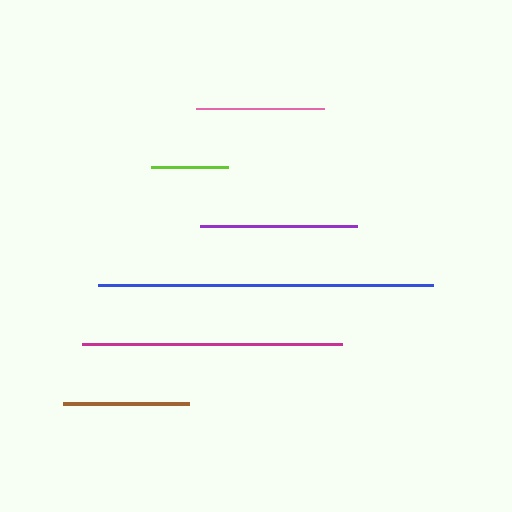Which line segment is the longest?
The blue line is the longest at approximately 334 pixels.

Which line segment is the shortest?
The lime line is the shortest at approximately 77 pixels.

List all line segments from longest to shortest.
From longest to shortest: blue, magenta, purple, pink, brown, lime.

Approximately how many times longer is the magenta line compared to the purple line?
The magenta line is approximately 1.7 times the length of the purple line.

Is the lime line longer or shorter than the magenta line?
The magenta line is longer than the lime line.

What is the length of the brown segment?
The brown segment is approximately 127 pixels long.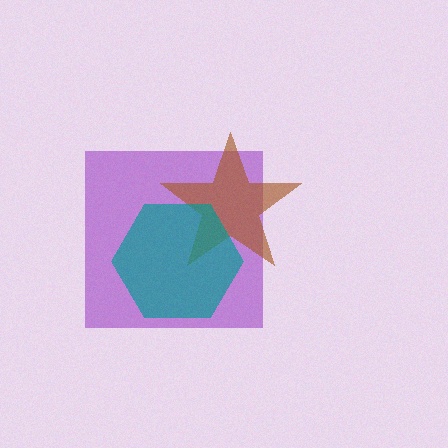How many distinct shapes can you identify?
There are 3 distinct shapes: a purple square, a brown star, a teal hexagon.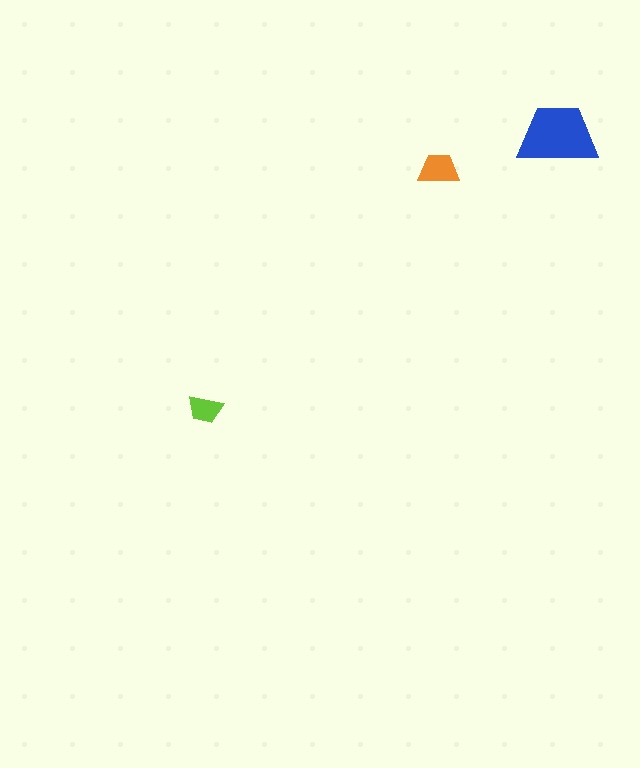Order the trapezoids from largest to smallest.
the blue one, the orange one, the lime one.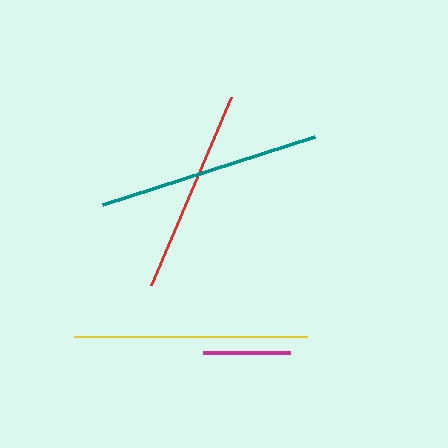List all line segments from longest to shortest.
From longest to shortest: yellow, teal, red, magenta.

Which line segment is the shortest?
The magenta line is the shortest at approximately 87 pixels.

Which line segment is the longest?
The yellow line is the longest at approximately 232 pixels.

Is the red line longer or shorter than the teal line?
The teal line is longer than the red line.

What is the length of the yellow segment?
The yellow segment is approximately 232 pixels long.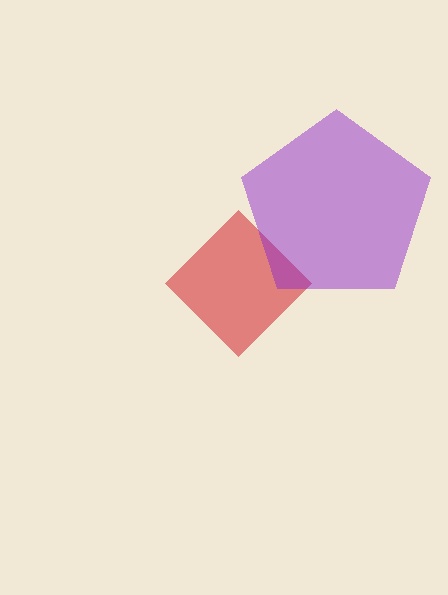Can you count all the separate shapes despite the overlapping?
Yes, there are 2 separate shapes.